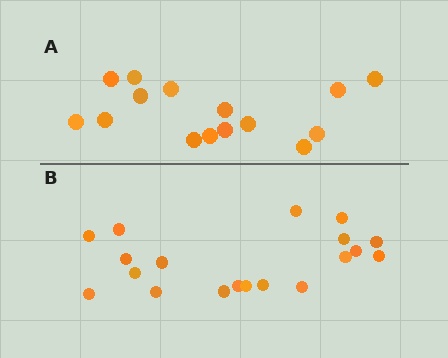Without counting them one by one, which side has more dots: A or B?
Region B (the bottom region) has more dots.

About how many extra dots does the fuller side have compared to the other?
Region B has about 4 more dots than region A.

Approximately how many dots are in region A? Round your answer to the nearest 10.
About 20 dots. (The exact count is 15, which rounds to 20.)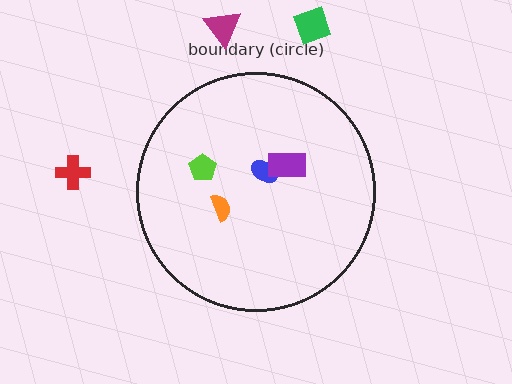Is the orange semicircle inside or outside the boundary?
Inside.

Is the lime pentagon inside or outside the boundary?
Inside.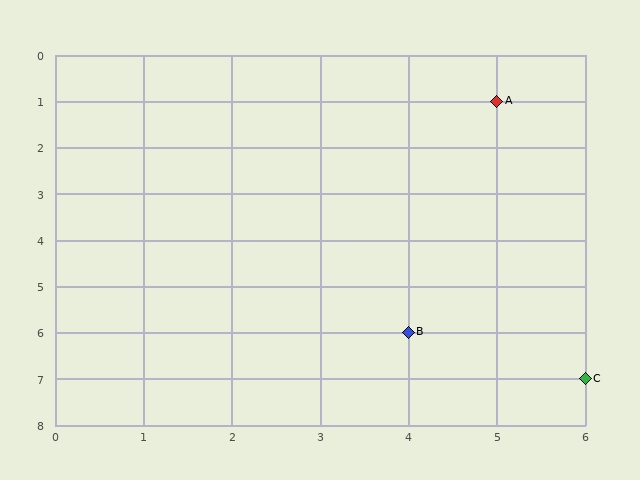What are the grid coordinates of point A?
Point A is at grid coordinates (5, 1).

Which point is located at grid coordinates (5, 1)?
Point A is at (5, 1).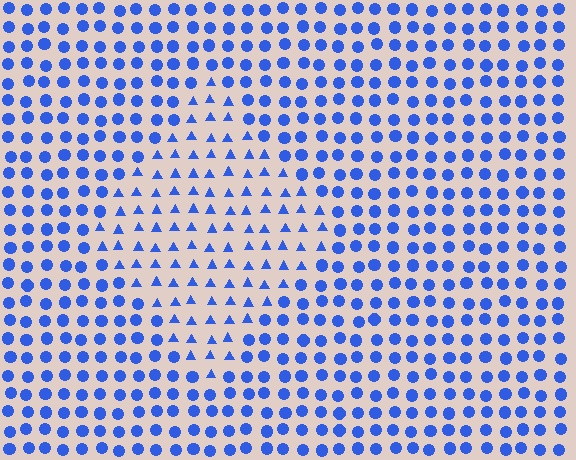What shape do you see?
I see a diamond.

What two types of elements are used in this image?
The image uses triangles inside the diamond region and circles outside it.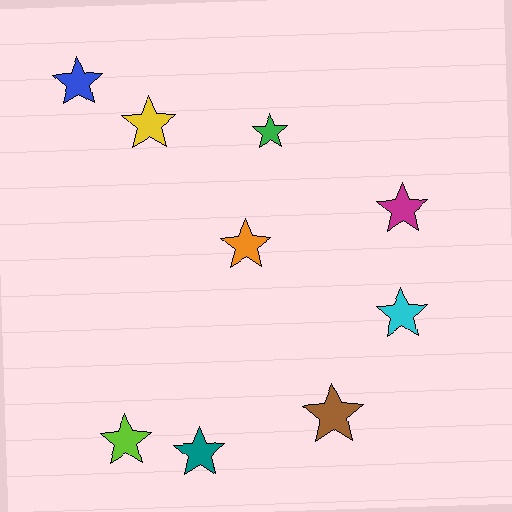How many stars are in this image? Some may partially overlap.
There are 9 stars.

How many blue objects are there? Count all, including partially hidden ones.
There is 1 blue object.